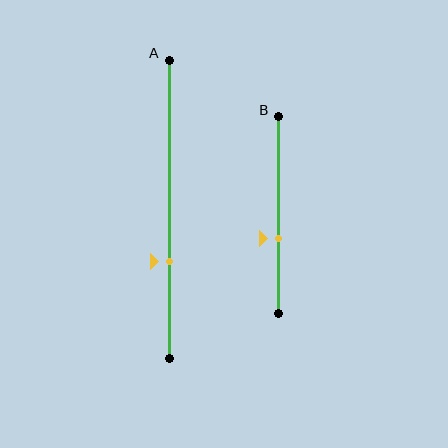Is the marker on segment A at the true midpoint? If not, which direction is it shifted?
No, the marker on segment A is shifted downward by about 18% of the segment length.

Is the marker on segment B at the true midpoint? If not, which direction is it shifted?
No, the marker on segment B is shifted downward by about 12% of the segment length.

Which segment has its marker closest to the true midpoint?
Segment B has its marker closest to the true midpoint.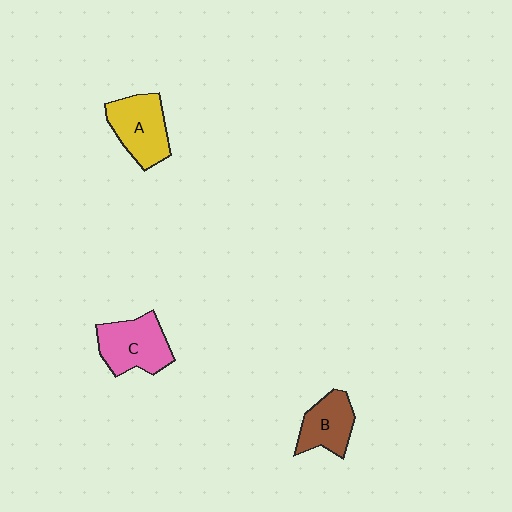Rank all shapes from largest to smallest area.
From largest to smallest: C (pink), A (yellow), B (brown).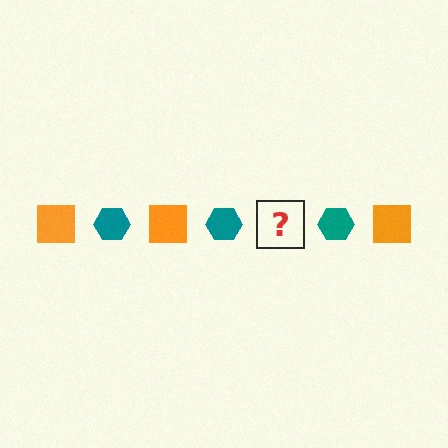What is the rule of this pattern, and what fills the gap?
The rule is that the pattern alternates between orange square and teal hexagon. The gap should be filled with an orange square.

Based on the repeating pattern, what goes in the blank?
The blank should be an orange square.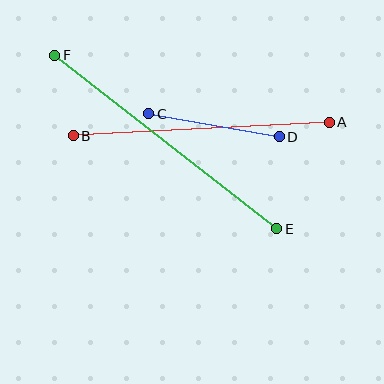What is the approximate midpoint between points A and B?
The midpoint is at approximately (201, 129) pixels.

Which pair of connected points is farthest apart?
Points E and F are farthest apart.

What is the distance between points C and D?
The distance is approximately 132 pixels.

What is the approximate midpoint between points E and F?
The midpoint is at approximately (166, 142) pixels.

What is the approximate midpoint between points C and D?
The midpoint is at approximately (214, 125) pixels.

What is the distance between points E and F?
The distance is approximately 282 pixels.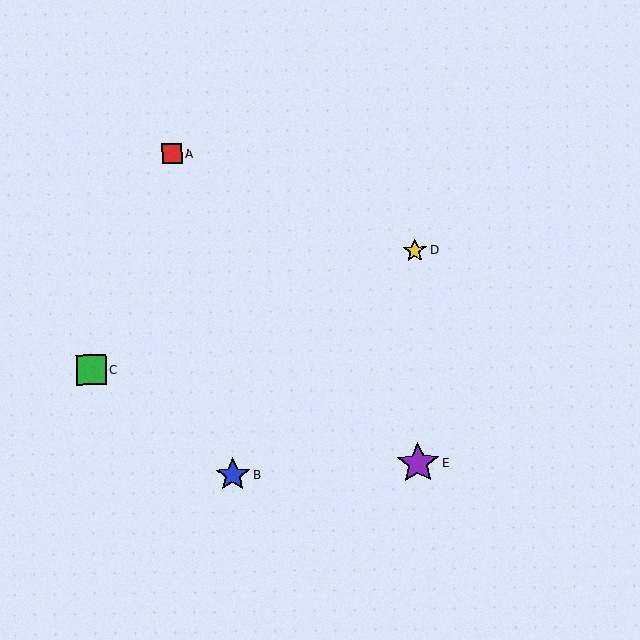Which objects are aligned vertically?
Objects D, E are aligned vertically.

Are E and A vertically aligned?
No, E is at x≈418 and A is at x≈172.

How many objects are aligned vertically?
2 objects (D, E) are aligned vertically.